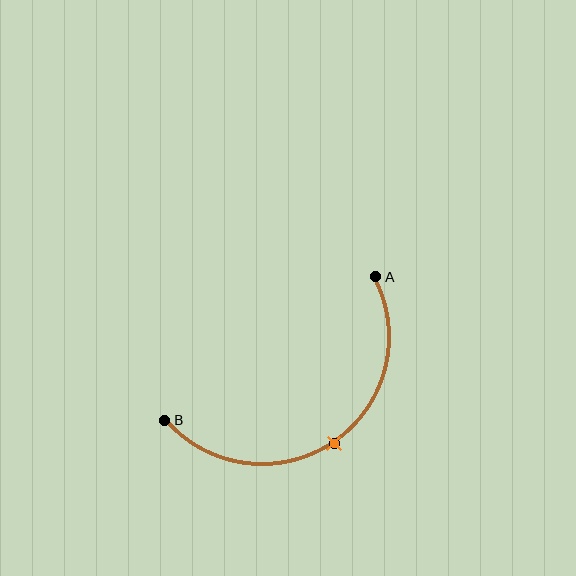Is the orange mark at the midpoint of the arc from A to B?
Yes. The orange mark lies on the arc at equal arc-length from both A and B — it is the arc midpoint.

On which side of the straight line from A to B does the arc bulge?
The arc bulges below and to the right of the straight line connecting A and B.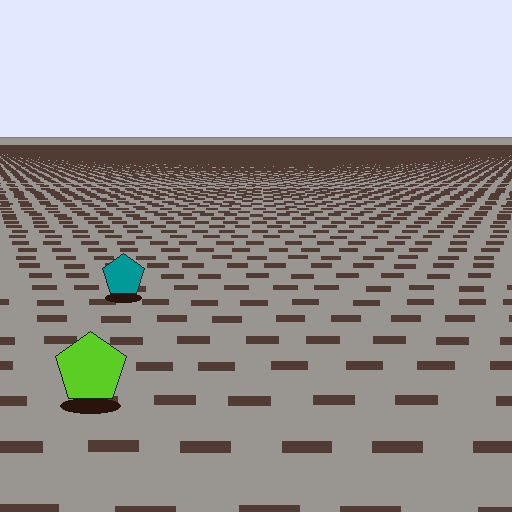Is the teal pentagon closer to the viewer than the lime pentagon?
No. The lime pentagon is closer — you can tell from the texture gradient: the ground texture is coarser near it.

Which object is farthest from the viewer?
The teal pentagon is farthest from the viewer. It appears smaller and the ground texture around it is denser.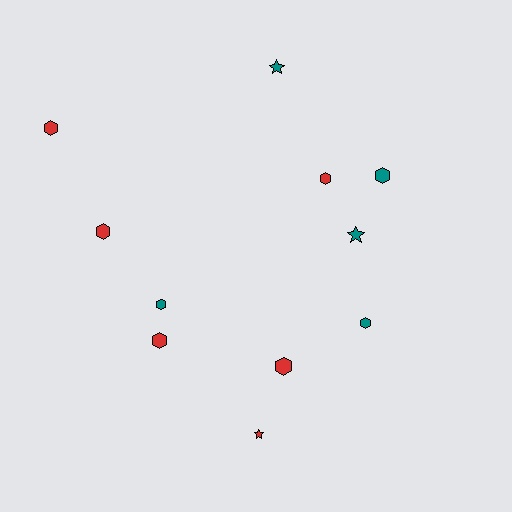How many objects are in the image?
There are 11 objects.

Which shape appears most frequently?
Hexagon, with 8 objects.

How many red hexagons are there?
There are 5 red hexagons.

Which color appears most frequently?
Red, with 6 objects.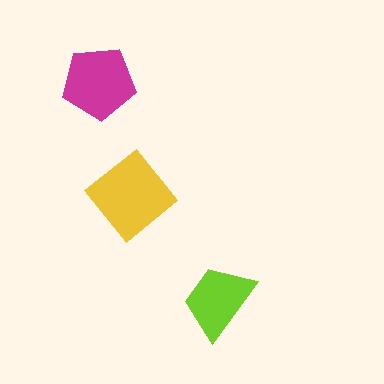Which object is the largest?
The yellow diamond.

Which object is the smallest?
The lime trapezoid.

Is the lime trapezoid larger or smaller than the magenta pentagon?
Smaller.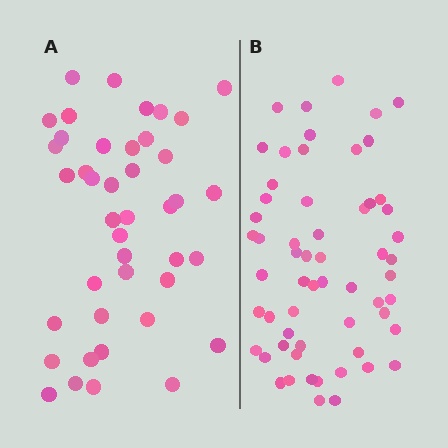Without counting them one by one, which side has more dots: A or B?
Region B (the right region) has more dots.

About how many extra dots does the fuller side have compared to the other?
Region B has approximately 15 more dots than region A.